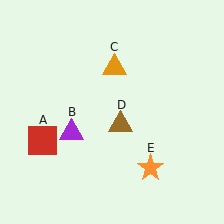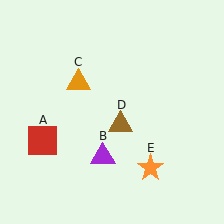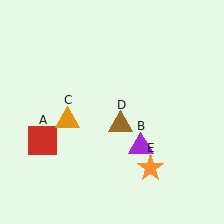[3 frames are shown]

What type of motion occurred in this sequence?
The purple triangle (object B), orange triangle (object C) rotated counterclockwise around the center of the scene.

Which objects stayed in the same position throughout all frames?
Red square (object A) and brown triangle (object D) and orange star (object E) remained stationary.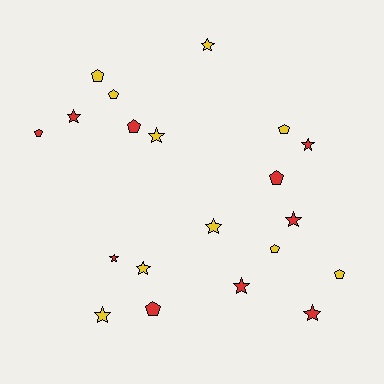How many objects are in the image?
There are 20 objects.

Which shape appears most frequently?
Star, with 11 objects.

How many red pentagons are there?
There are 4 red pentagons.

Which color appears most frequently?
Yellow, with 10 objects.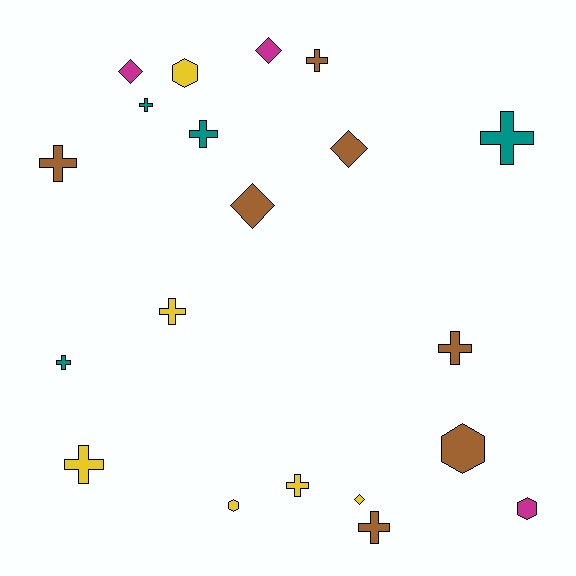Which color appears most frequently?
Brown, with 7 objects.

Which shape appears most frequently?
Cross, with 11 objects.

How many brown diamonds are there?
There are 2 brown diamonds.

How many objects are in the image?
There are 20 objects.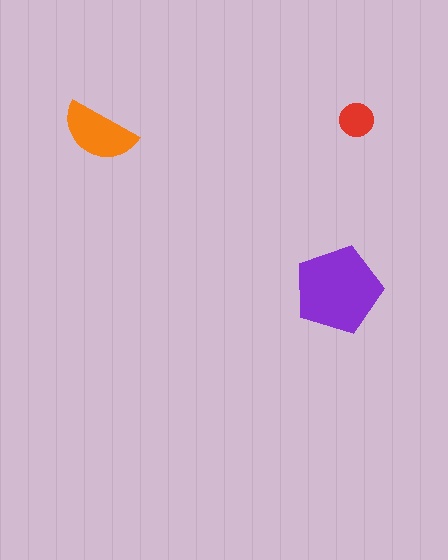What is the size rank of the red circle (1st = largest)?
3rd.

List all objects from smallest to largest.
The red circle, the orange semicircle, the purple pentagon.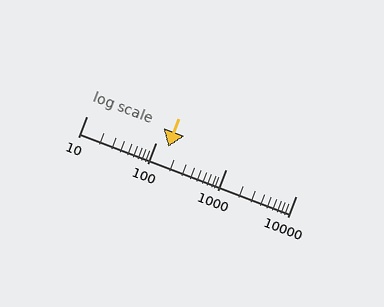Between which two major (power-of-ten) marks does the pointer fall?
The pointer is between 100 and 1000.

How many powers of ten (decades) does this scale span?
The scale spans 3 decades, from 10 to 10000.